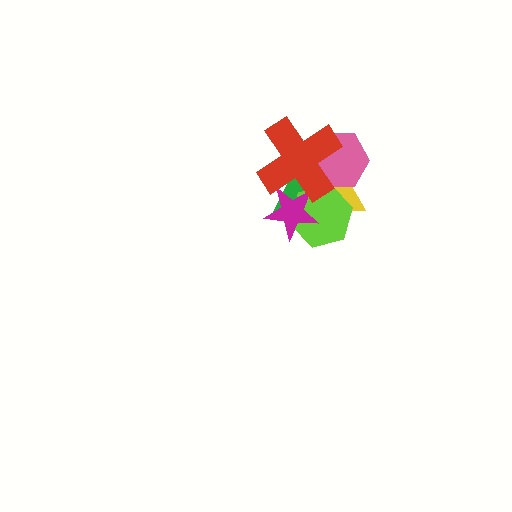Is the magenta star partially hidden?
Yes, it is partially covered by another shape.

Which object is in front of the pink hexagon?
The red cross is in front of the pink hexagon.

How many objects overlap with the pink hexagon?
3 objects overlap with the pink hexagon.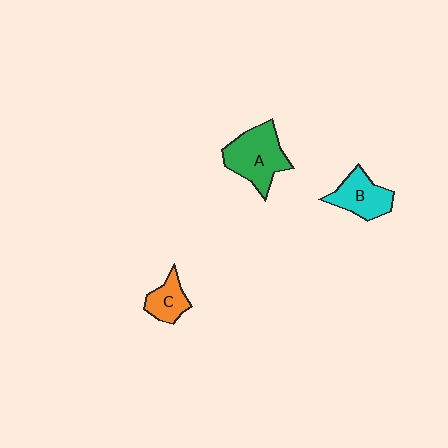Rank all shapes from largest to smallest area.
From largest to smallest: A (green), B (cyan), C (orange).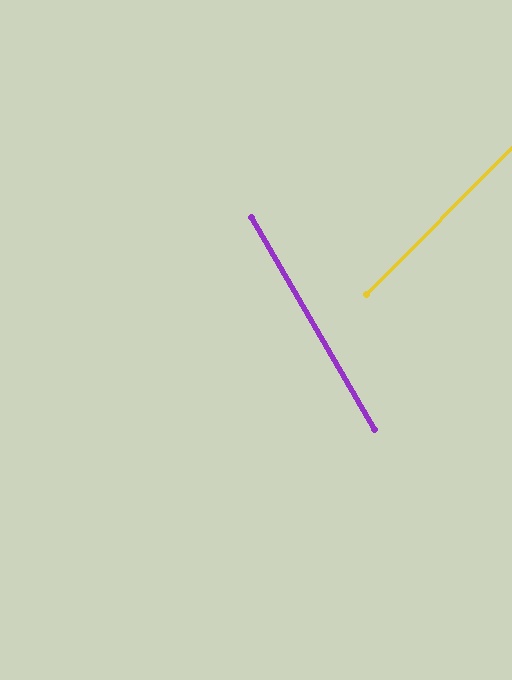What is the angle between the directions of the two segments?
Approximately 75 degrees.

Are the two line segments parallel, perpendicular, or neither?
Neither parallel nor perpendicular — they differ by about 75°.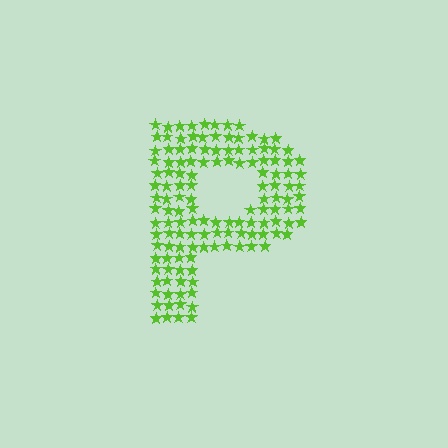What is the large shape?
The large shape is the letter P.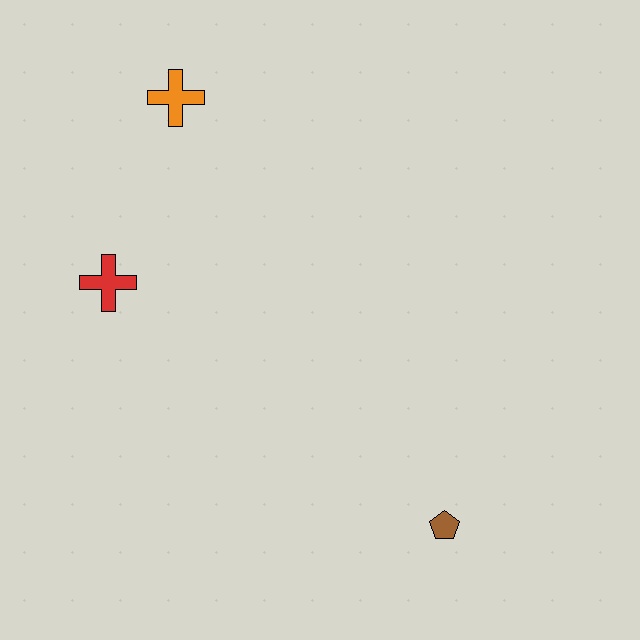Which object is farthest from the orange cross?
The brown pentagon is farthest from the orange cross.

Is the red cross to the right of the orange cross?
No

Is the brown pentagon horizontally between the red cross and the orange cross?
No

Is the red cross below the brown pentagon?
No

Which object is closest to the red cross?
The orange cross is closest to the red cross.